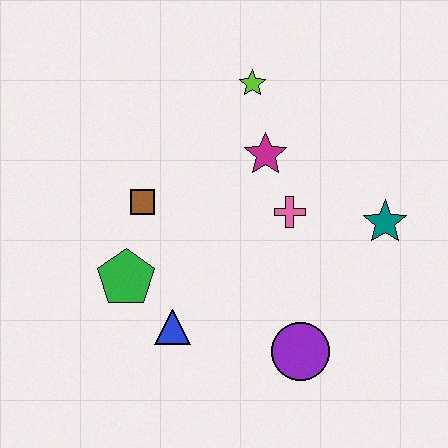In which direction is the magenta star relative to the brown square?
The magenta star is to the right of the brown square.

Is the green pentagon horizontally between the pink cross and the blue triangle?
No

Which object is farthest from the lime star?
The purple circle is farthest from the lime star.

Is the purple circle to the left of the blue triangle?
No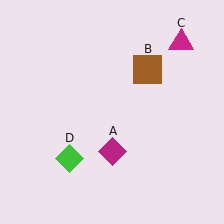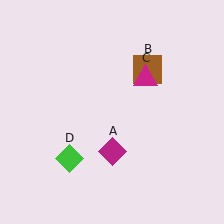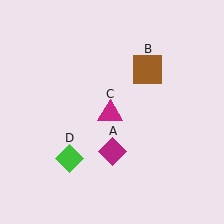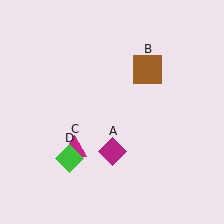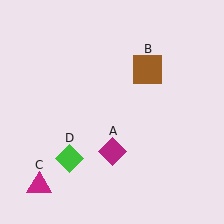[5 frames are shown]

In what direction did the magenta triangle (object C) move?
The magenta triangle (object C) moved down and to the left.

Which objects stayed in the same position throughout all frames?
Magenta diamond (object A) and brown square (object B) and green diamond (object D) remained stationary.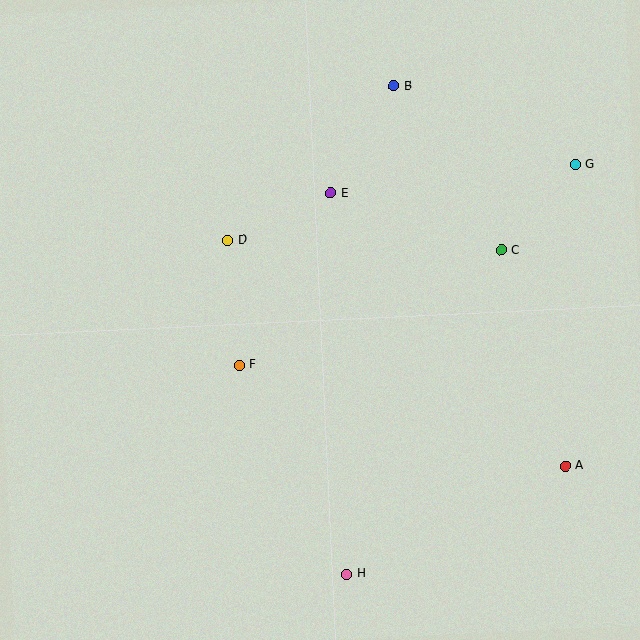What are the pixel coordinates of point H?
Point H is at (347, 574).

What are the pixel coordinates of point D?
Point D is at (228, 240).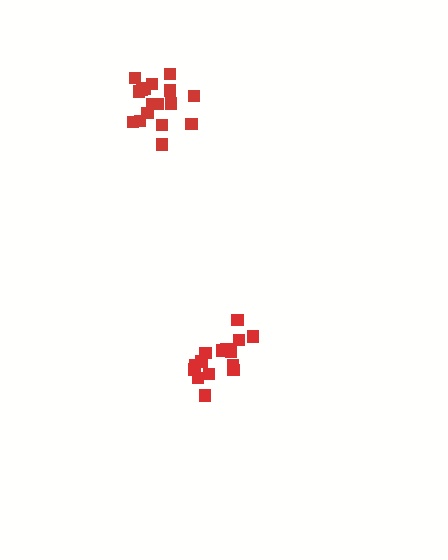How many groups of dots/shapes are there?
There are 2 groups.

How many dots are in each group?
Group 1: 15 dots, Group 2: 17 dots (32 total).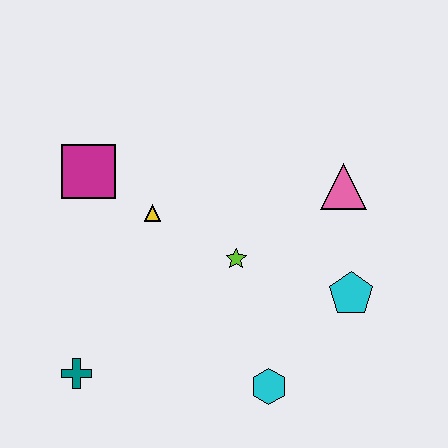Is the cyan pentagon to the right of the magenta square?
Yes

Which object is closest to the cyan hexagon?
The cyan pentagon is closest to the cyan hexagon.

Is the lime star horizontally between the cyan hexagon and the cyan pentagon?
No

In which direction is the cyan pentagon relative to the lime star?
The cyan pentagon is to the right of the lime star.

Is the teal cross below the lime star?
Yes